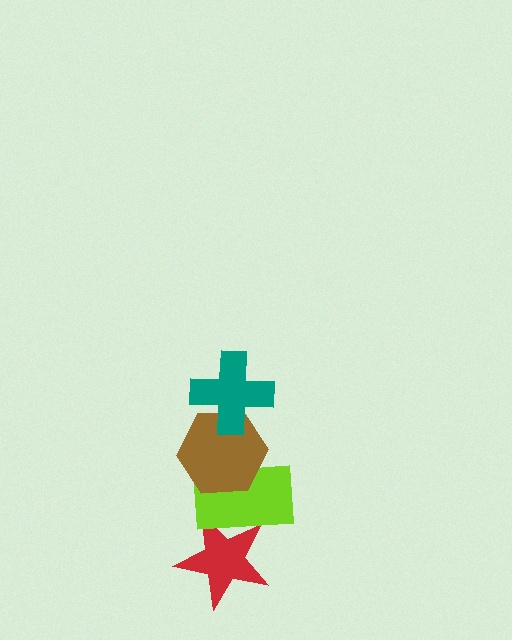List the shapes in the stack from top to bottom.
From top to bottom: the teal cross, the brown hexagon, the lime rectangle, the red star.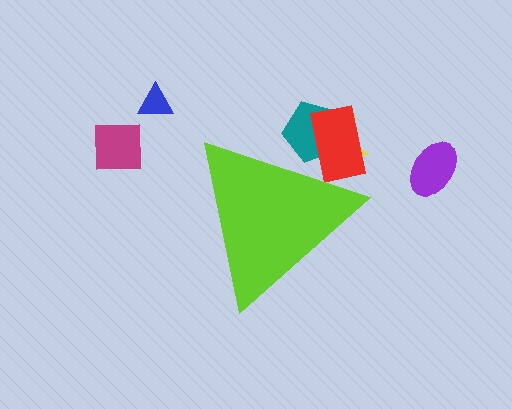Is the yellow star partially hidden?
Yes, the yellow star is partially hidden behind the lime triangle.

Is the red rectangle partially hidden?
Yes, the red rectangle is partially hidden behind the lime triangle.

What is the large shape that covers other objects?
A lime triangle.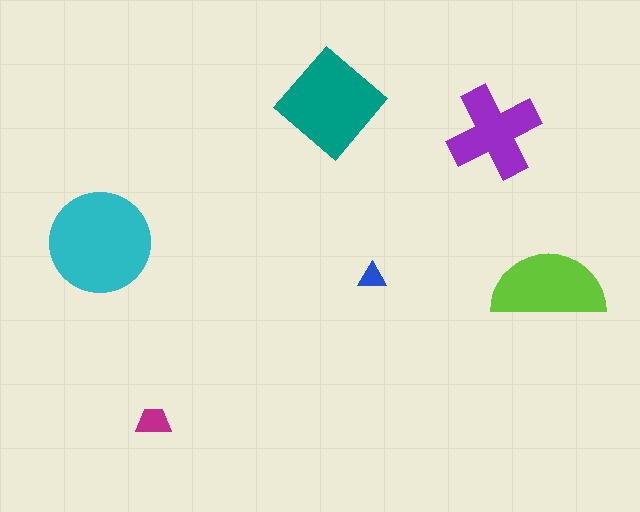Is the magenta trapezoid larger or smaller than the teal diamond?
Smaller.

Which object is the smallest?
The blue triangle.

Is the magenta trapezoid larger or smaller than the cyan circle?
Smaller.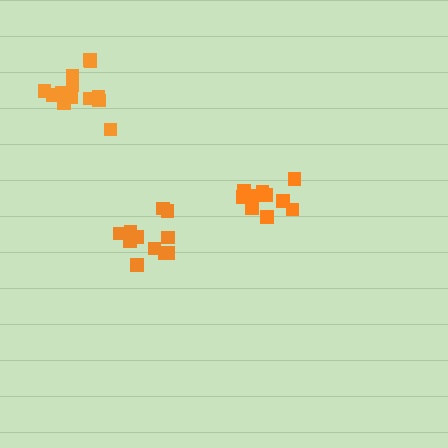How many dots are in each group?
Group 1: 11 dots, Group 2: 13 dots, Group 3: 11 dots (35 total).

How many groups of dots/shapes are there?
There are 3 groups.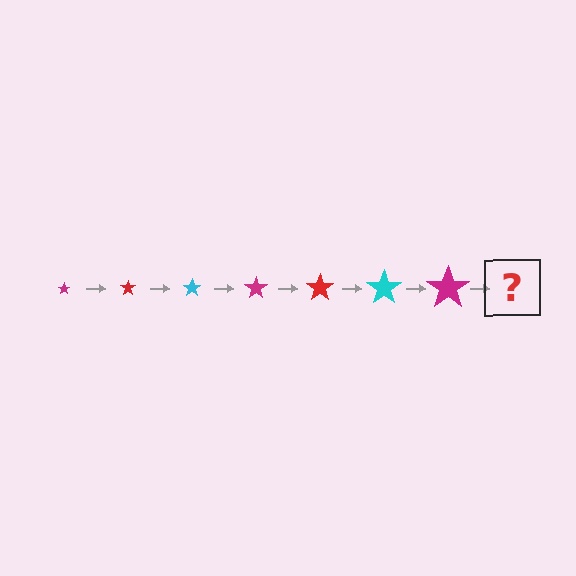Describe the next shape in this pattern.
It should be a red star, larger than the previous one.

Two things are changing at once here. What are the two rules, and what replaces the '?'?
The two rules are that the star grows larger each step and the color cycles through magenta, red, and cyan. The '?' should be a red star, larger than the previous one.